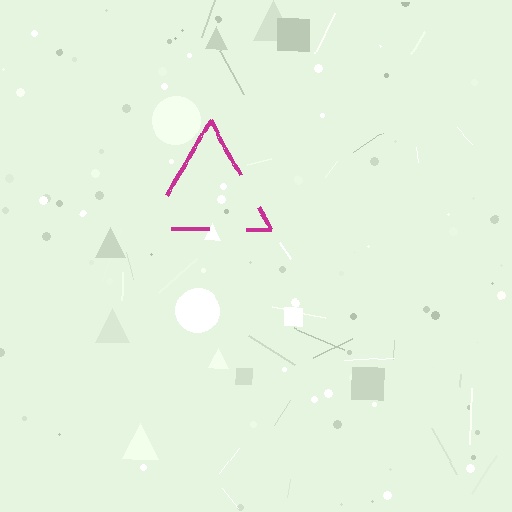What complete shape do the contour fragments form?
The contour fragments form a triangle.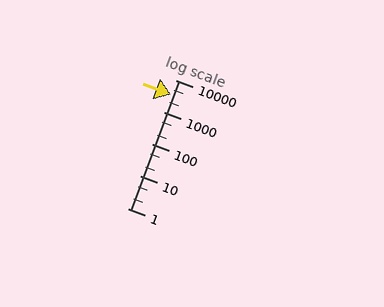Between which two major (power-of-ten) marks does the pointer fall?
The pointer is between 1000 and 10000.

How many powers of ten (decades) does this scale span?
The scale spans 4 decades, from 1 to 10000.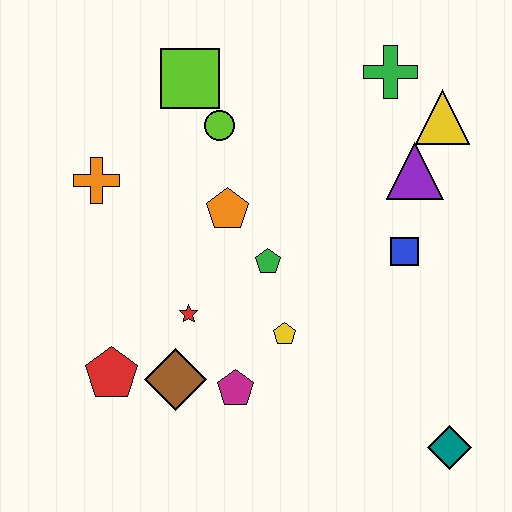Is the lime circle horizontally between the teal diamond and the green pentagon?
No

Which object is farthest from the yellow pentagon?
The green cross is farthest from the yellow pentagon.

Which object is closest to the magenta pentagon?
The brown diamond is closest to the magenta pentagon.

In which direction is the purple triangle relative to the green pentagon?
The purple triangle is to the right of the green pentagon.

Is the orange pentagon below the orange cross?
Yes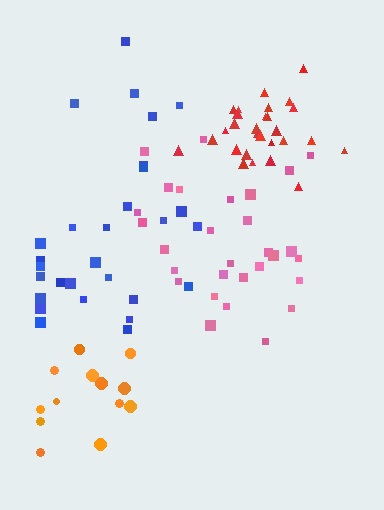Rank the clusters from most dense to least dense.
red, pink, orange, blue.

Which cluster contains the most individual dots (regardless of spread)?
Blue (29).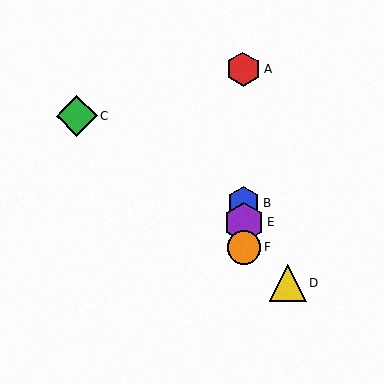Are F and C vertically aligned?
No, F is at x≈244 and C is at x≈76.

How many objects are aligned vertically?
4 objects (A, B, E, F) are aligned vertically.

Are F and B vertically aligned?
Yes, both are at x≈244.